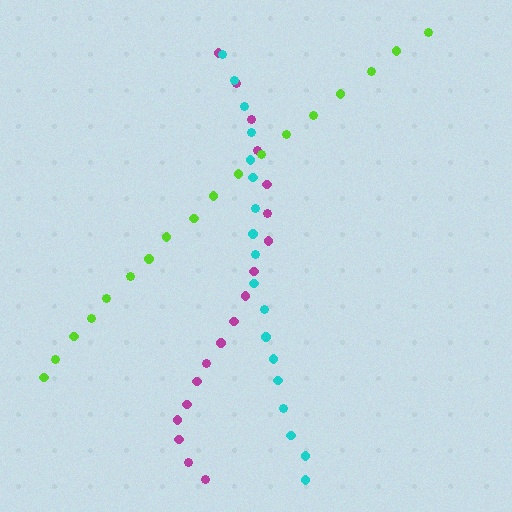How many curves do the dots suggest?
There are 3 distinct paths.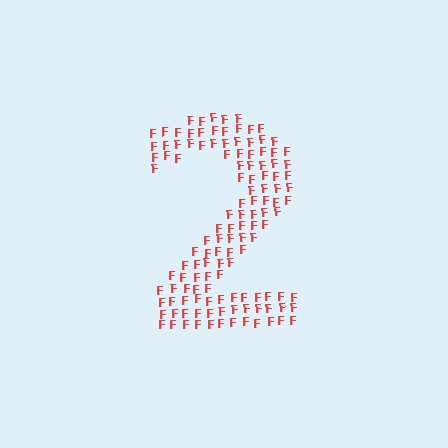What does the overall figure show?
The overall figure shows the digit 2.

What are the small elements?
The small elements are letter F's.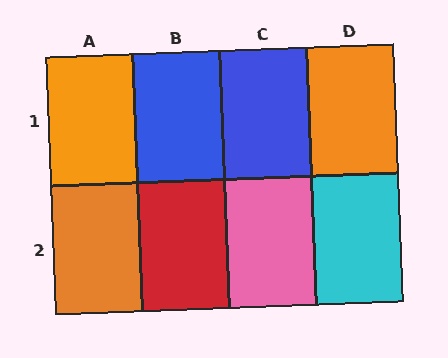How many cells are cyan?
1 cell is cyan.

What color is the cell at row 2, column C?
Pink.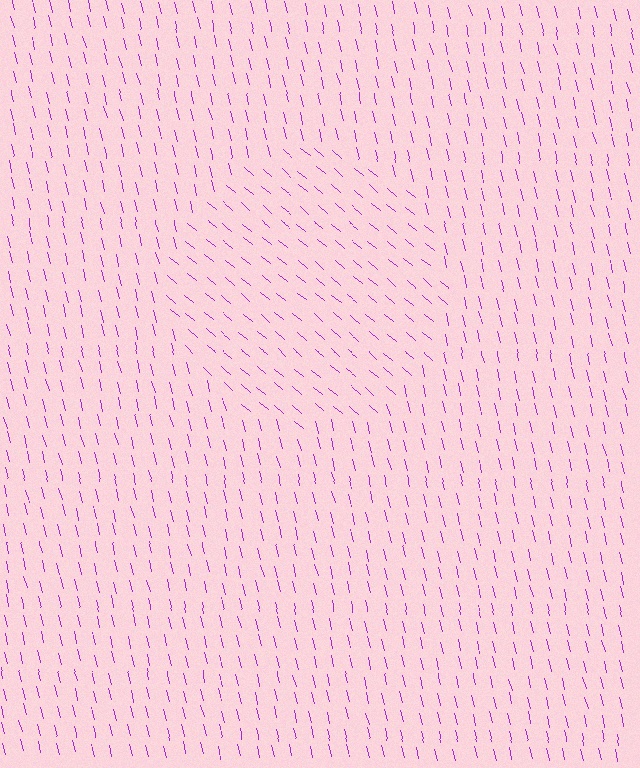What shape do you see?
I see a circle.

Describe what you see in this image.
The image is filled with small purple line segments. A circle region in the image has lines oriented differently from the surrounding lines, creating a visible texture boundary.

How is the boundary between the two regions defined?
The boundary is defined purely by a change in line orientation (approximately 37 degrees difference). All lines are the same color and thickness.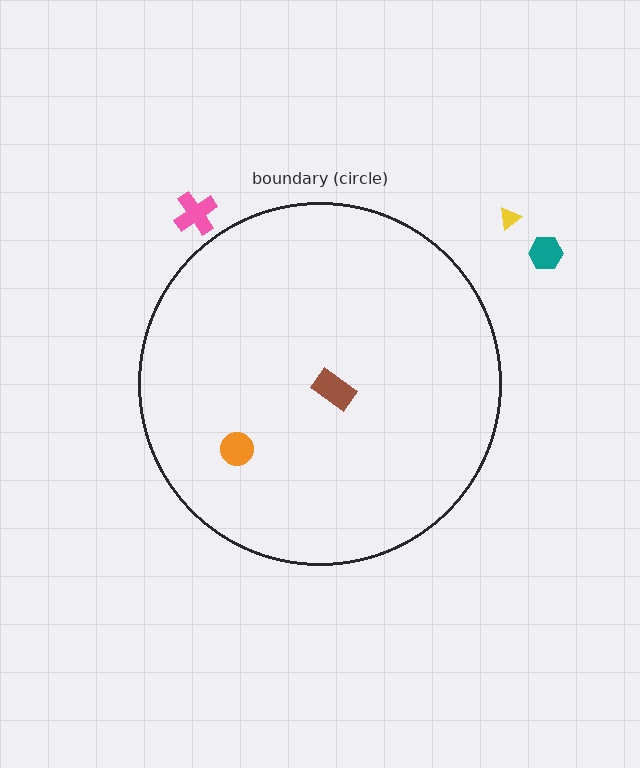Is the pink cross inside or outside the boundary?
Outside.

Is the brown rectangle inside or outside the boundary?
Inside.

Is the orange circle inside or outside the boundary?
Inside.